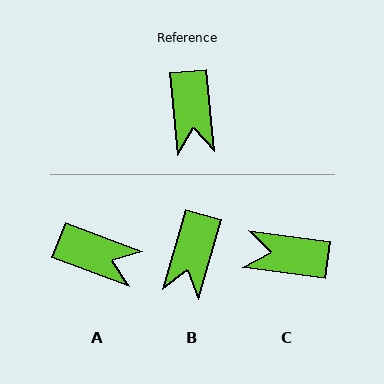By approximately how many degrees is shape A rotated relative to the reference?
Approximately 64 degrees counter-clockwise.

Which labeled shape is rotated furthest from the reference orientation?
C, about 104 degrees away.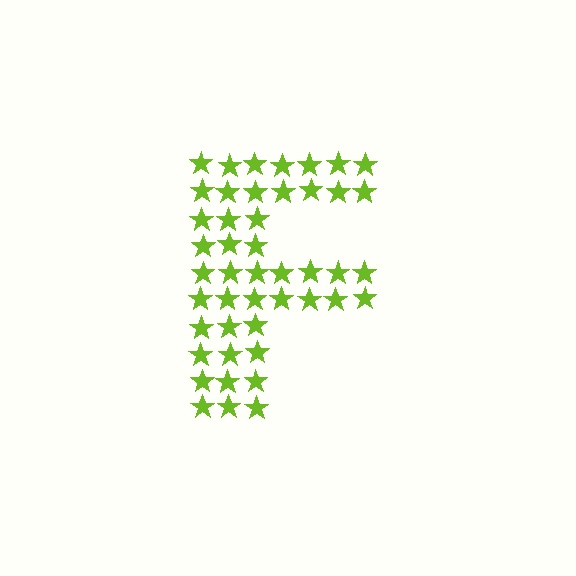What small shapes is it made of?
It is made of small stars.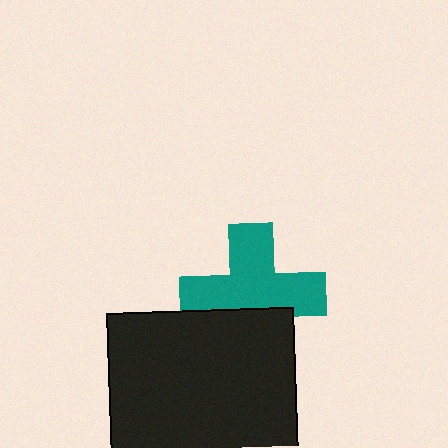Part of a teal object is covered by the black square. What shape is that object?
It is a cross.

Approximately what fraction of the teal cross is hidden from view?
Roughly 31% of the teal cross is hidden behind the black square.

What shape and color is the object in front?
The object in front is a black square.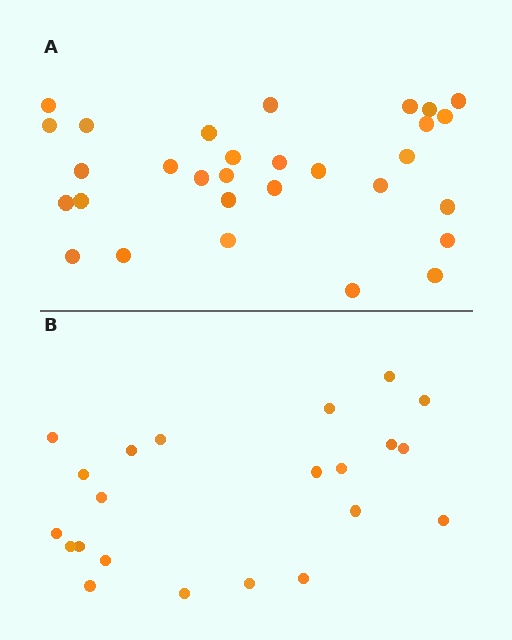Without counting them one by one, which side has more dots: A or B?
Region A (the top region) has more dots.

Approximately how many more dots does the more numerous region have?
Region A has roughly 8 or so more dots than region B.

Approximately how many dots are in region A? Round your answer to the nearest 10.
About 30 dots.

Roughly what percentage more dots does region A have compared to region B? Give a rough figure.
About 35% more.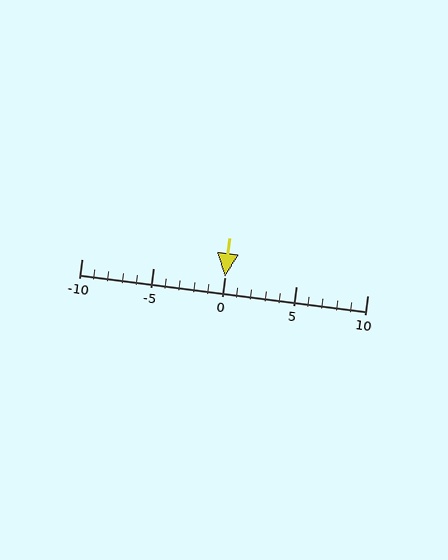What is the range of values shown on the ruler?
The ruler shows values from -10 to 10.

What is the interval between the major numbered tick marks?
The major tick marks are spaced 5 units apart.